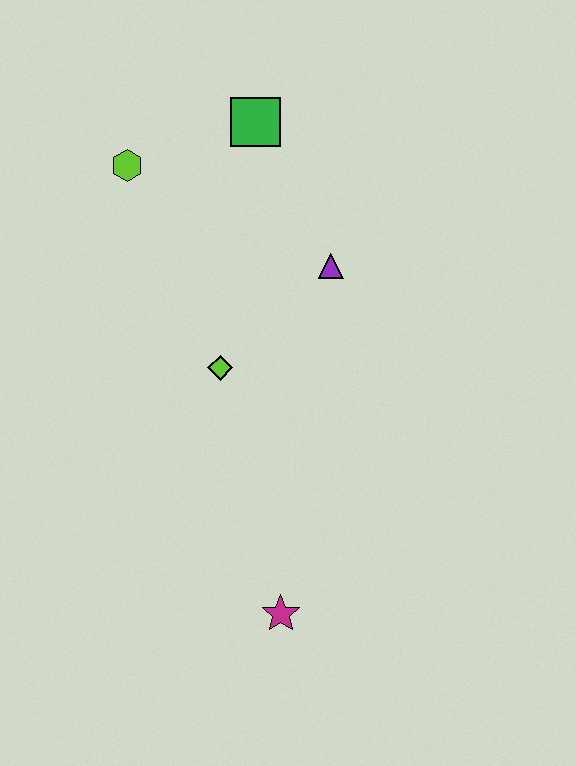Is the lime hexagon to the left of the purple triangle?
Yes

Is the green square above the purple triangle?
Yes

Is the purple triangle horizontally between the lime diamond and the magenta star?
No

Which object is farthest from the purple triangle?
The magenta star is farthest from the purple triangle.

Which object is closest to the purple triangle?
The lime diamond is closest to the purple triangle.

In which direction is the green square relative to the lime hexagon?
The green square is to the right of the lime hexagon.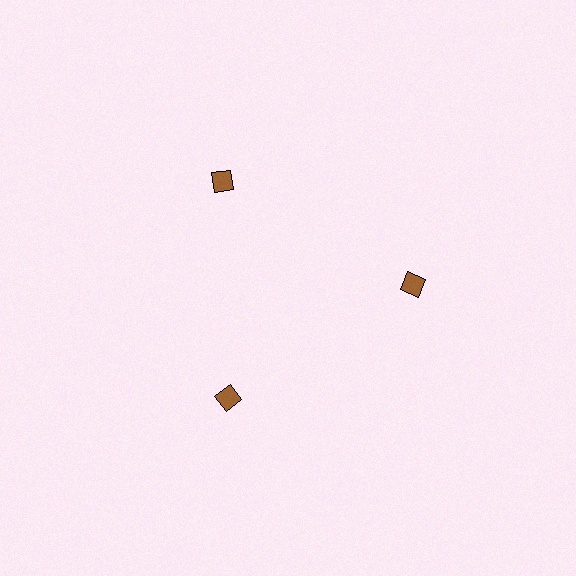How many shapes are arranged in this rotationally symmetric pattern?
There are 3 shapes, arranged in 3 groups of 1.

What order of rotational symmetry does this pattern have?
This pattern has 3-fold rotational symmetry.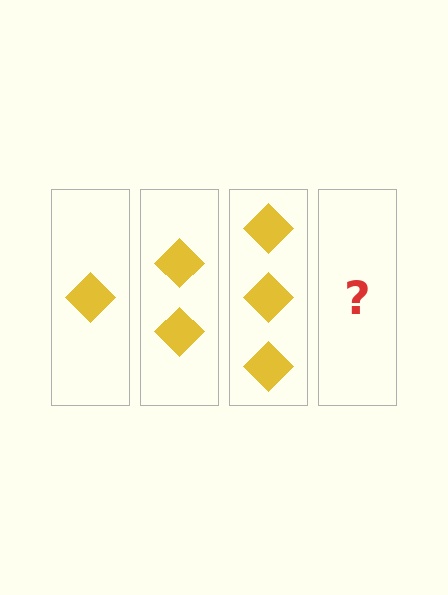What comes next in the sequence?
The next element should be 4 diamonds.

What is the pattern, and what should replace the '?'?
The pattern is that each step adds one more diamond. The '?' should be 4 diamonds.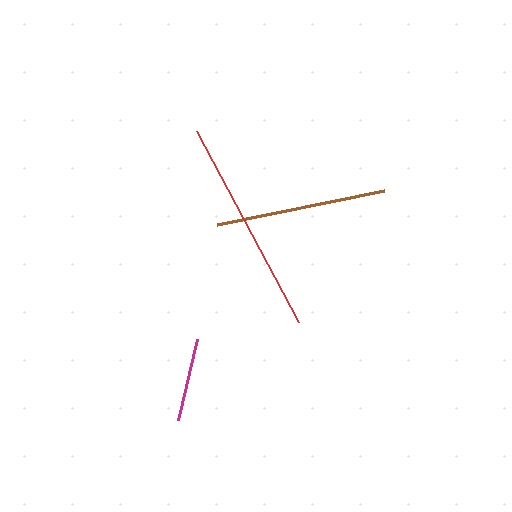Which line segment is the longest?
The red line is the longest at approximately 216 pixels.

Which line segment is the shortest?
The magenta line is the shortest at approximately 83 pixels.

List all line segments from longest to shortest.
From longest to shortest: red, brown, magenta.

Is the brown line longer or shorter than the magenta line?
The brown line is longer than the magenta line.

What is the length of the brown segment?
The brown segment is approximately 171 pixels long.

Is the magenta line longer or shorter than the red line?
The red line is longer than the magenta line.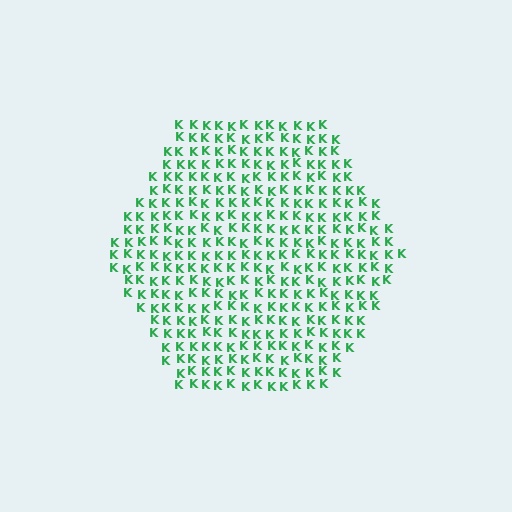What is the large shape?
The large shape is a hexagon.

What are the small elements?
The small elements are letter K's.